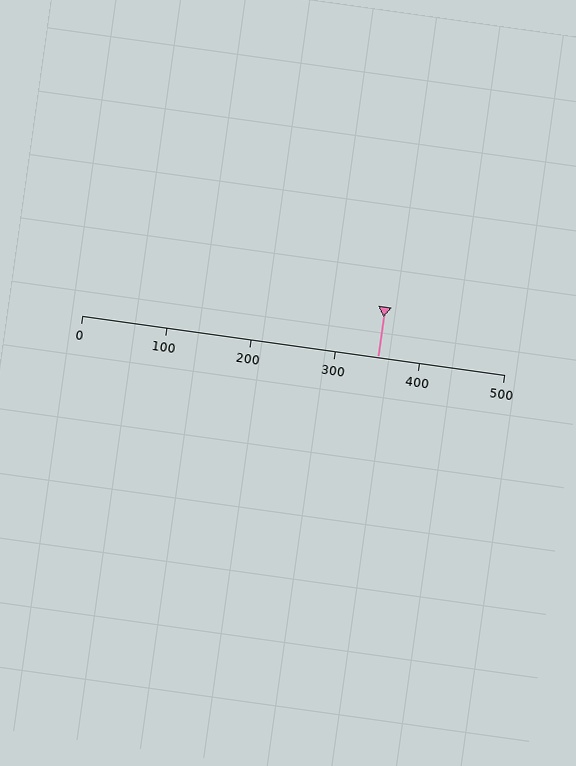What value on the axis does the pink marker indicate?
The marker indicates approximately 350.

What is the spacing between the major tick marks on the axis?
The major ticks are spaced 100 apart.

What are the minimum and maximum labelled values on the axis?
The axis runs from 0 to 500.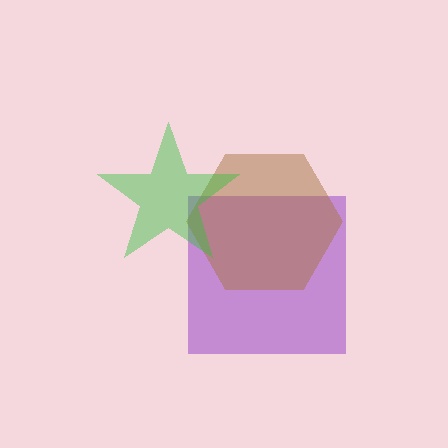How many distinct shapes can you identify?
There are 3 distinct shapes: a purple square, a brown hexagon, a green star.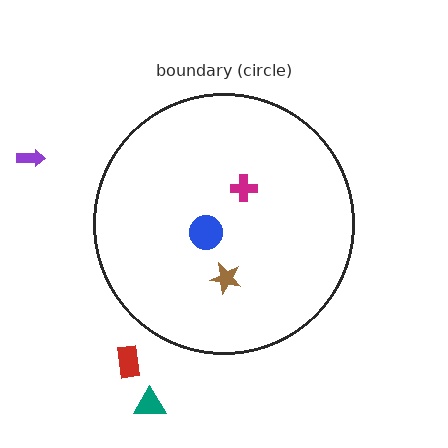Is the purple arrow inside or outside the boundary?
Outside.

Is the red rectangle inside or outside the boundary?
Outside.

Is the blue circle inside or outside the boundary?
Inside.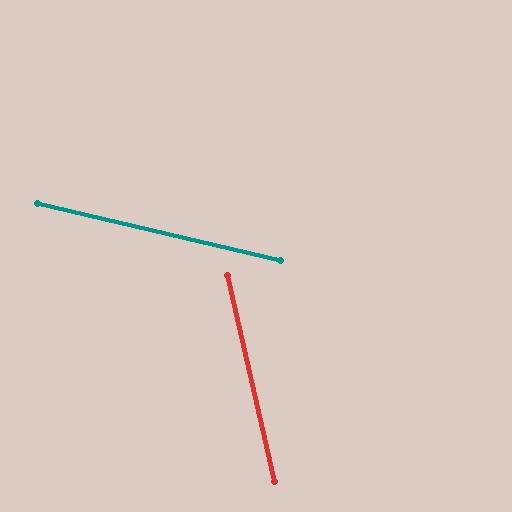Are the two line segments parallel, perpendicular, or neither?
Neither parallel nor perpendicular — they differ by about 64°.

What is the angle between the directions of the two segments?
Approximately 64 degrees.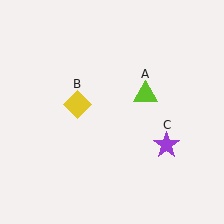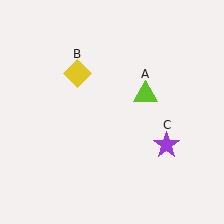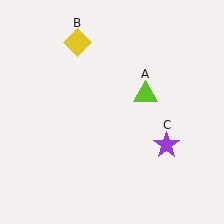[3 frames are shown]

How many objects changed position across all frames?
1 object changed position: yellow diamond (object B).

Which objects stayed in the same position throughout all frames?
Lime triangle (object A) and purple star (object C) remained stationary.